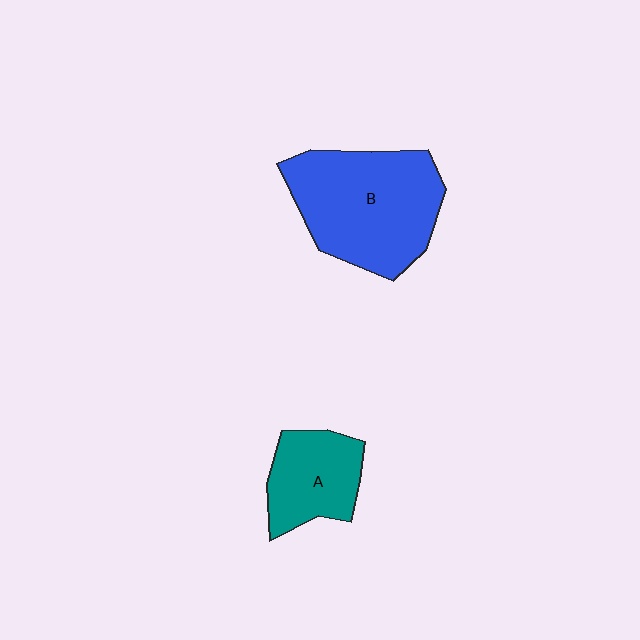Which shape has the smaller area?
Shape A (teal).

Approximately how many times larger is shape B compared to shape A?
Approximately 1.9 times.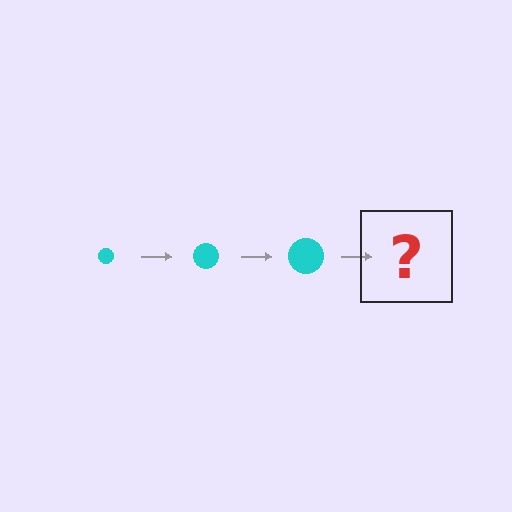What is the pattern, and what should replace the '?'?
The pattern is that the circle gets progressively larger each step. The '?' should be a cyan circle, larger than the previous one.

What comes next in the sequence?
The next element should be a cyan circle, larger than the previous one.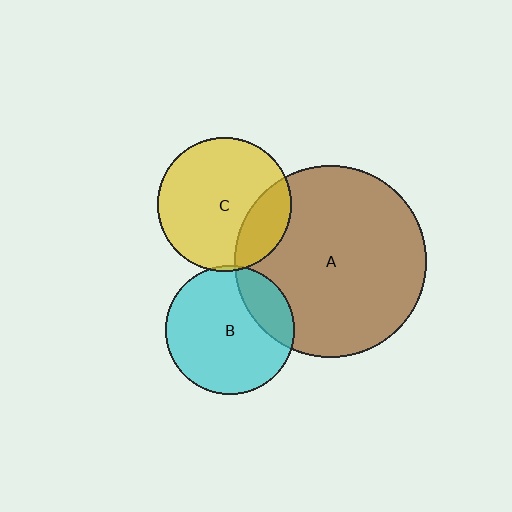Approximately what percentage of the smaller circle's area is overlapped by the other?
Approximately 5%.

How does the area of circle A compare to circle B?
Approximately 2.2 times.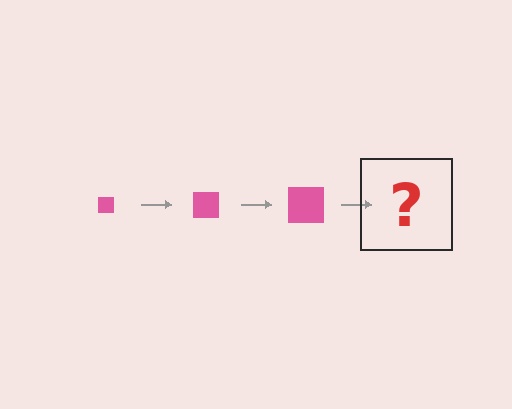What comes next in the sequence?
The next element should be a pink square, larger than the previous one.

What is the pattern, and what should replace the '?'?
The pattern is that the square gets progressively larger each step. The '?' should be a pink square, larger than the previous one.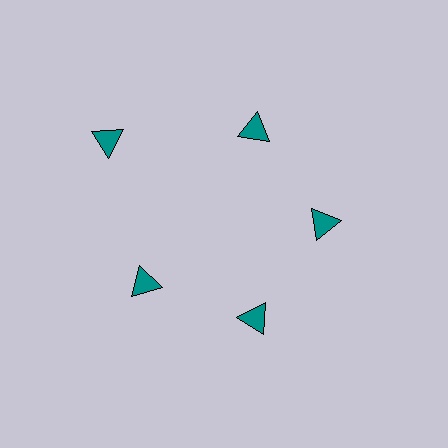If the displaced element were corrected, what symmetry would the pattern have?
It would have 5-fold rotational symmetry — the pattern would map onto itself every 72 degrees.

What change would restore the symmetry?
The symmetry would be restored by moving it inward, back onto the ring so that all 5 triangles sit at equal angles and equal distance from the center.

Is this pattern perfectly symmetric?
No. The 5 teal triangles are arranged in a ring, but one element near the 10 o'clock position is pushed outward from the center, breaking the 5-fold rotational symmetry.